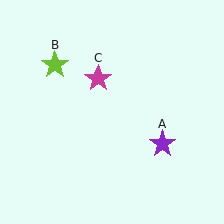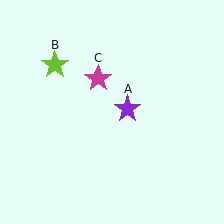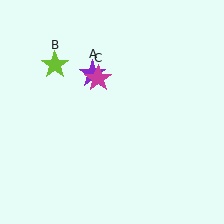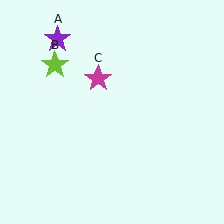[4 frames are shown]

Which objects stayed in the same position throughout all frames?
Lime star (object B) and magenta star (object C) remained stationary.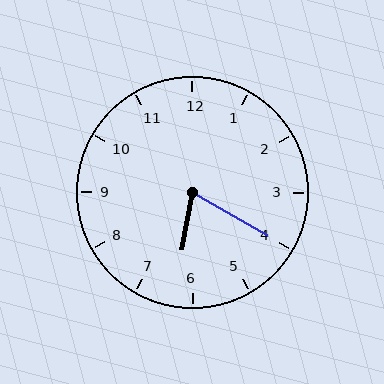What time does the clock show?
6:20.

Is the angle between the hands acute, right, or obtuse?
It is acute.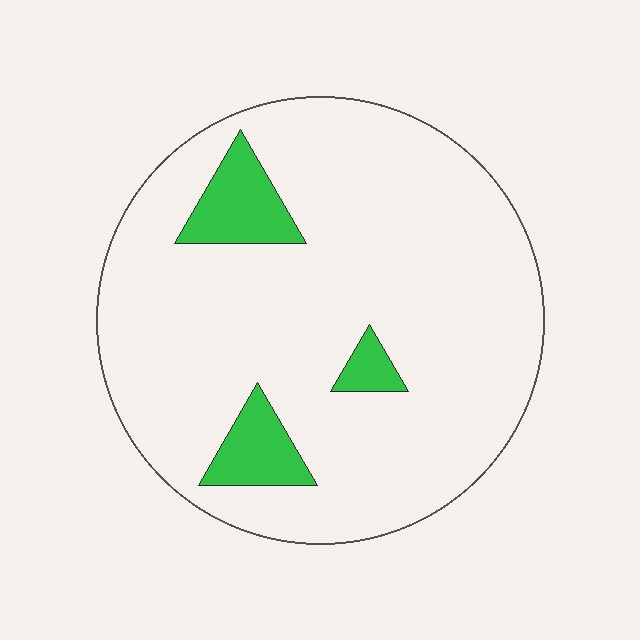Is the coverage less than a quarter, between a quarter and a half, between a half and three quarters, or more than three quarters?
Less than a quarter.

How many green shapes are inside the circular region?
3.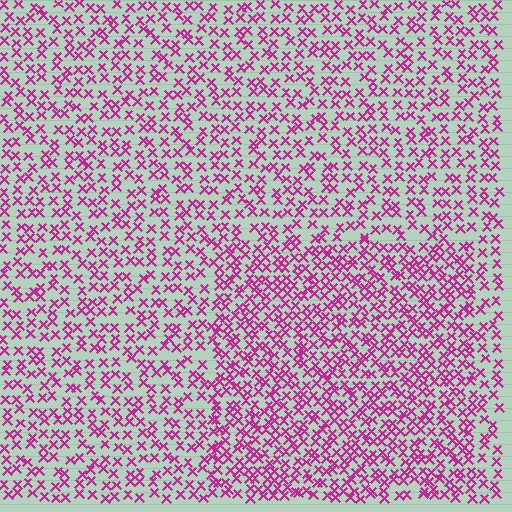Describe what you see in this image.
The image contains small magenta elements arranged at two different densities. A rectangle-shaped region is visible where the elements are more densely packed than the surrounding area.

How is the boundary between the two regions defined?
The boundary is defined by a change in element density (approximately 1.6x ratio). All elements are the same color, size, and shape.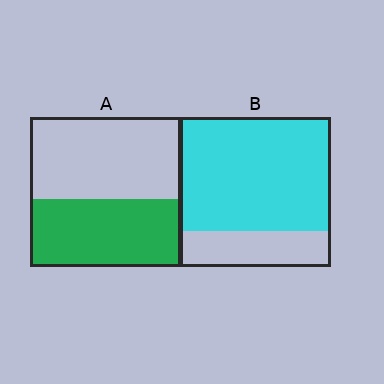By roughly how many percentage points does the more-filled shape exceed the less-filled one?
By roughly 30 percentage points (B over A).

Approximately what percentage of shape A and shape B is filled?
A is approximately 45% and B is approximately 75%.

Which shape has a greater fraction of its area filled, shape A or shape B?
Shape B.